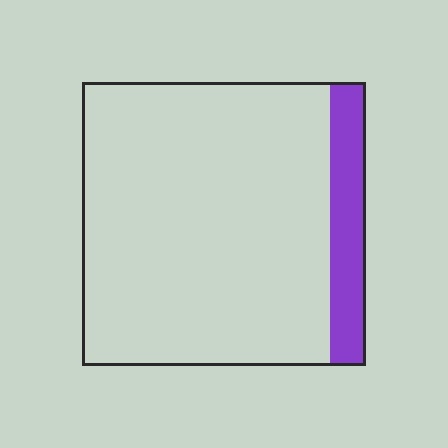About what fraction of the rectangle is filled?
About one eighth (1/8).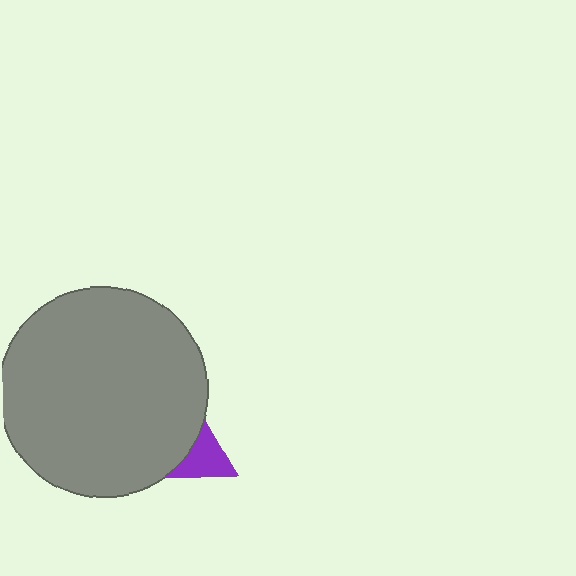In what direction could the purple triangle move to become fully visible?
The purple triangle could move right. That would shift it out from behind the gray circle entirely.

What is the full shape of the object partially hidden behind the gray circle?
The partially hidden object is a purple triangle.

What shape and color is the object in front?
The object in front is a gray circle.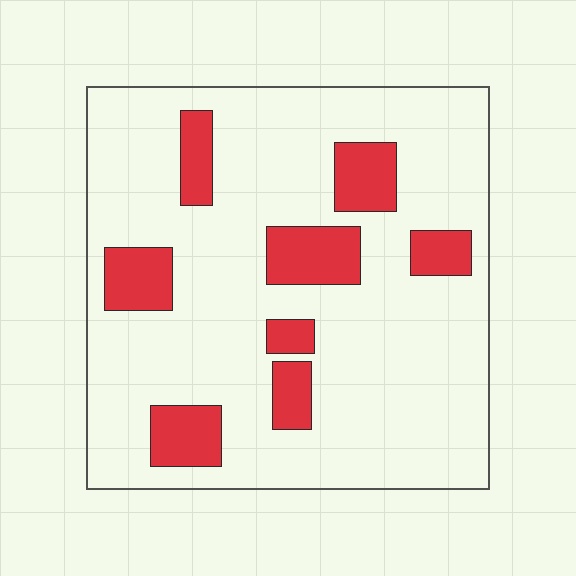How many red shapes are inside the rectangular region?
8.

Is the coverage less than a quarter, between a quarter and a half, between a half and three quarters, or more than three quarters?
Less than a quarter.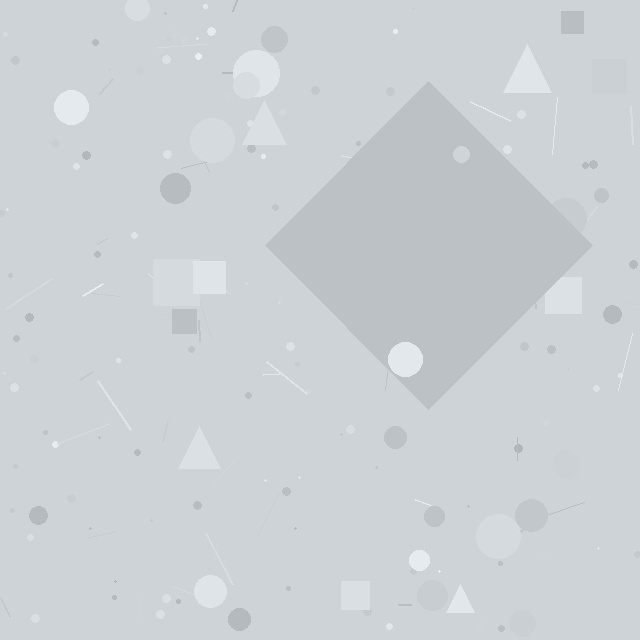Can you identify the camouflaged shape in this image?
The camouflaged shape is a diamond.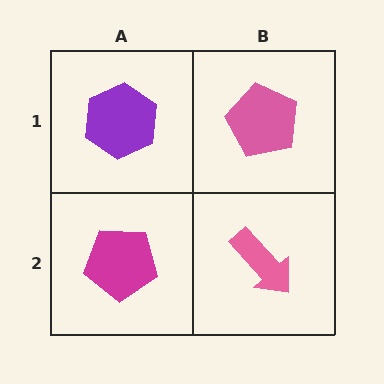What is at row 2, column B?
A pink arrow.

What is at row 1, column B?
A pink pentagon.